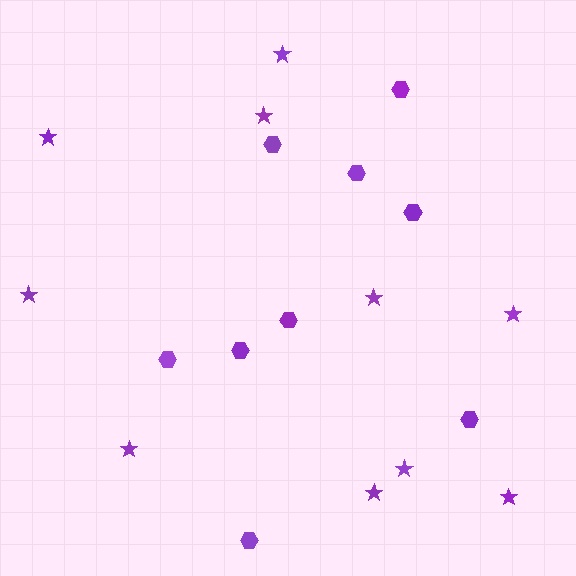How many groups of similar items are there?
There are 2 groups: one group of hexagons (9) and one group of stars (10).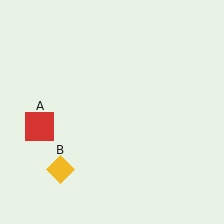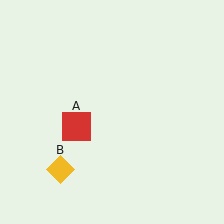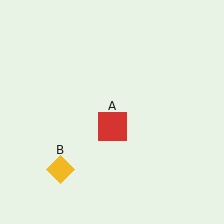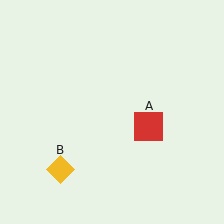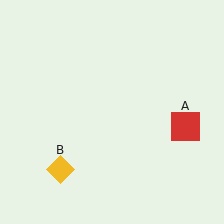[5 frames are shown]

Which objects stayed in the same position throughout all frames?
Yellow diamond (object B) remained stationary.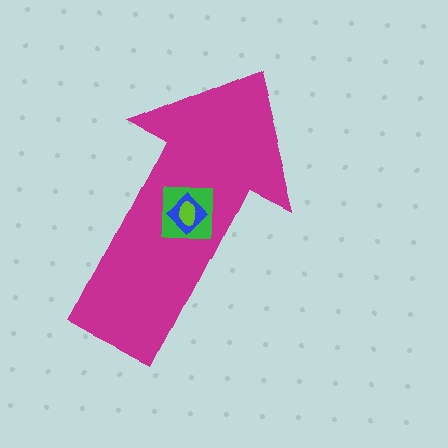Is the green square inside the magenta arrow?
Yes.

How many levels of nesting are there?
4.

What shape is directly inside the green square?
The blue diamond.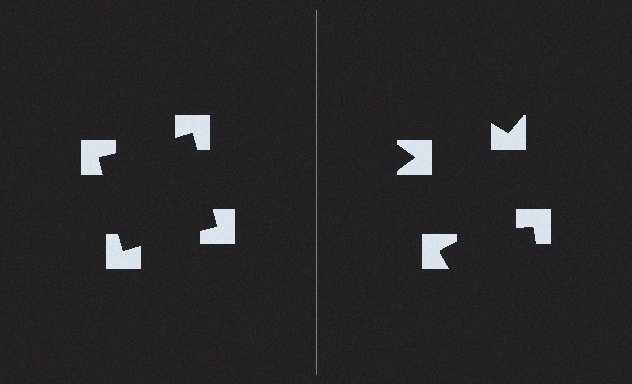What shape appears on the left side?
An illusory square.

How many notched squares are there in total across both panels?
8 — 4 on each side.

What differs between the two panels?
The notched squares are positioned identically on both sides; only the wedge orientations differ. On the left they align to a square; on the right they are misaligned.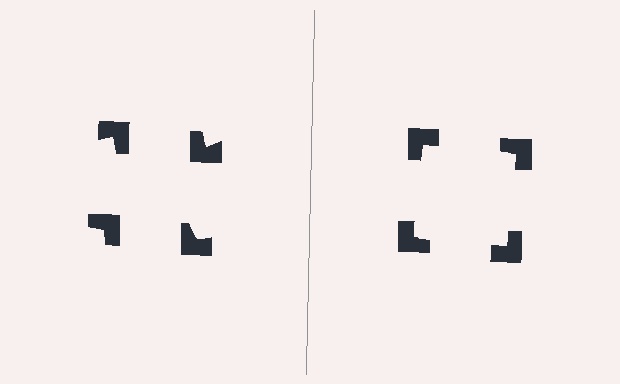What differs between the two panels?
The notched squares are positioned identically on both sides; only the wedge orientations differ. On the right they align to a square; on the left they are misaligned.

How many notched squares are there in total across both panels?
8 — 4 on each side.